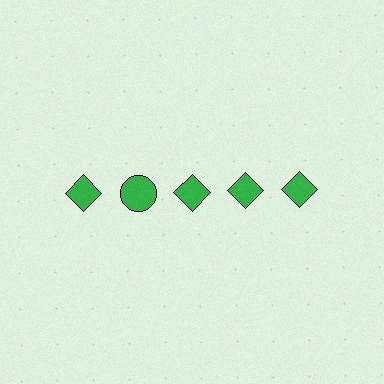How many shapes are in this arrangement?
There are 5 shapes arranged in a grid pattern.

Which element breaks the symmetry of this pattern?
The green circle in the top row, second from left column breaks the symmetry. All other shapes are green diamonds.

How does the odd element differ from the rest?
It has a different shape: circle instead of diamond.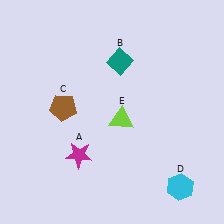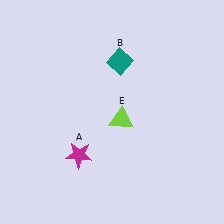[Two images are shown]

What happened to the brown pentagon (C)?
The brown pentagon (C) was removed in Image 2. It was in the top-left area of Image 1.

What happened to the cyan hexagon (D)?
The cyan hexagon (D) was removed in Image 2. It was in the bottom-right area of Image 1.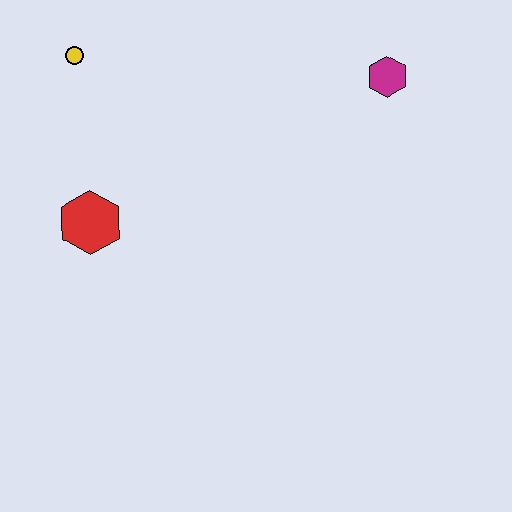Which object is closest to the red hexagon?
The yellow circle is closest to the red hexagon.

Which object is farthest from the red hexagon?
The magenta hexagon is farthest from the red hexagon.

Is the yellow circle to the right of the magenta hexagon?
No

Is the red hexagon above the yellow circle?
No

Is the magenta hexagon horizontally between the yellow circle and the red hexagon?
No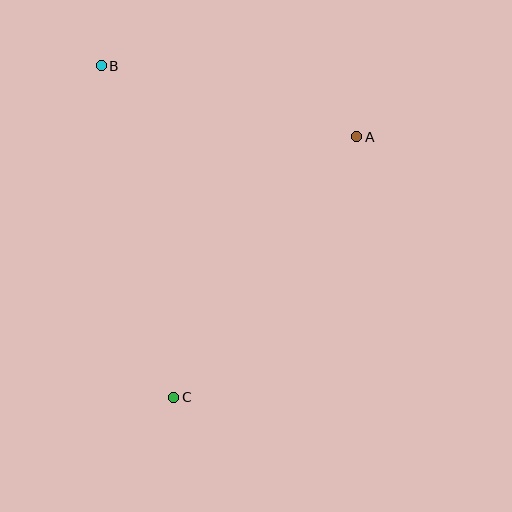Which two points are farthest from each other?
Points B and C are farthest from each other.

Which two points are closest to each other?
Points A and B are closest to each other.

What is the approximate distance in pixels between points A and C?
The distance between A and C is approximately 319 pixels.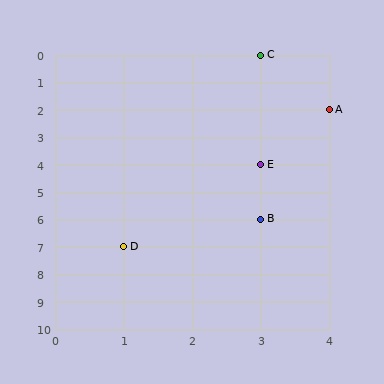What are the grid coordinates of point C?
Point C is at grid coordinates (3, 0).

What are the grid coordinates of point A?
Point A is at grid coordinates (4, 2).